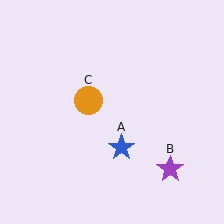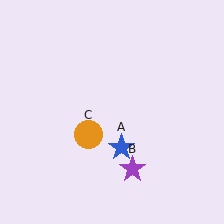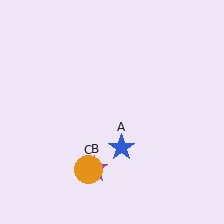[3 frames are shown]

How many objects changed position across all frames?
2 objects changed position: purple star (object B), orange circle (object C).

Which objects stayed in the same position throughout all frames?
Blue star (object A) remained stationary.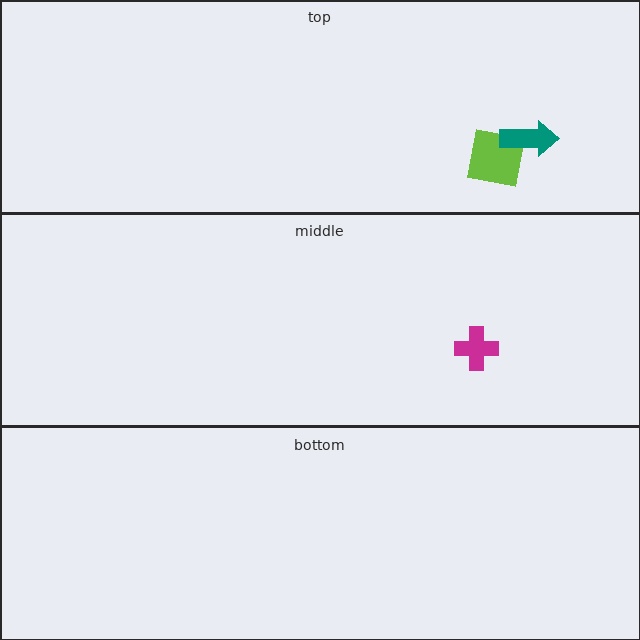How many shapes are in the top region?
2.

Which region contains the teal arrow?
The top region.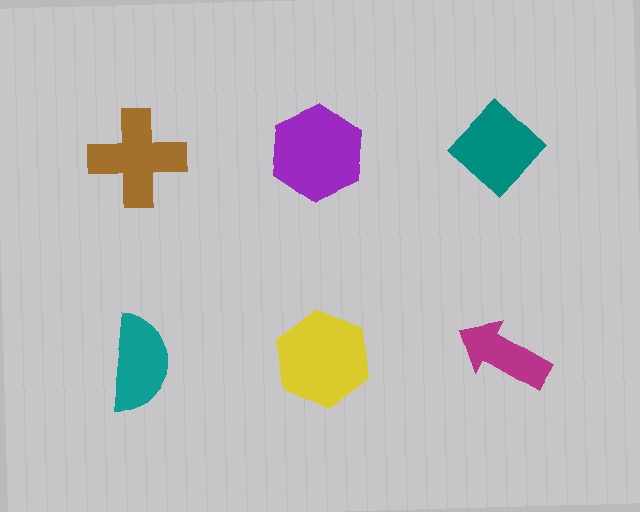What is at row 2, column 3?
A magenta arrow.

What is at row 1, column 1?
A brown cross.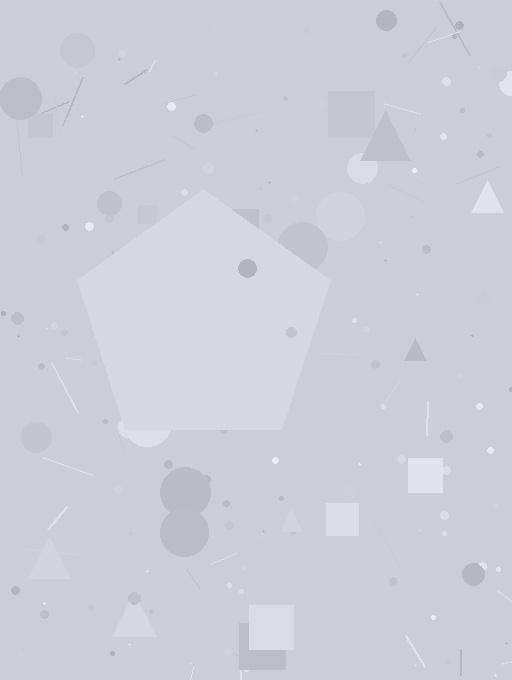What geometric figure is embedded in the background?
A pentagon is embedded in the background.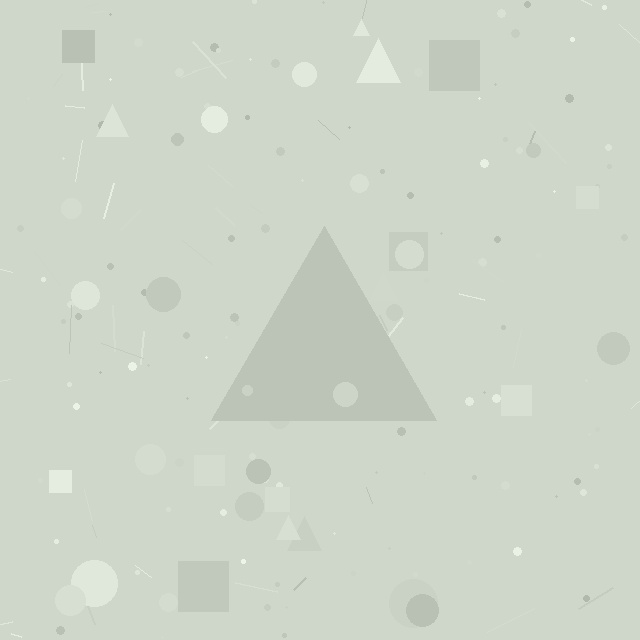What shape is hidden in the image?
A triangle is hidden in the image.